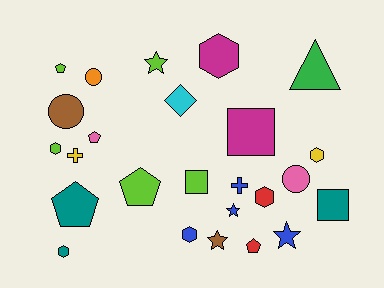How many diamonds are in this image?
There is 1 diamond.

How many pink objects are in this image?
There are 2 pink objects.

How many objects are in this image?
There are 25 objects.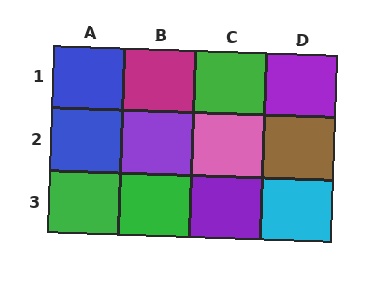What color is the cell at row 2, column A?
Blue.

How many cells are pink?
1 cell is pink.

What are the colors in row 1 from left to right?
Blue, magenta, green, purple.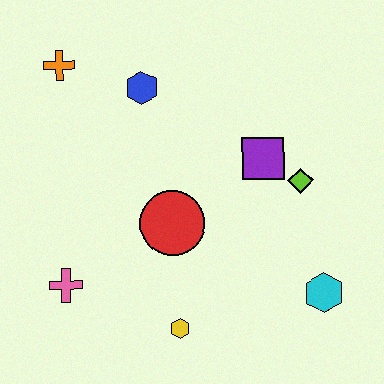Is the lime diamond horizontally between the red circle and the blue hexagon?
No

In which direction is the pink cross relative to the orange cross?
The pink cross is below the orange cross.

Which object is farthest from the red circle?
The orange cross is farthest from the red circle.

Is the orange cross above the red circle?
Yes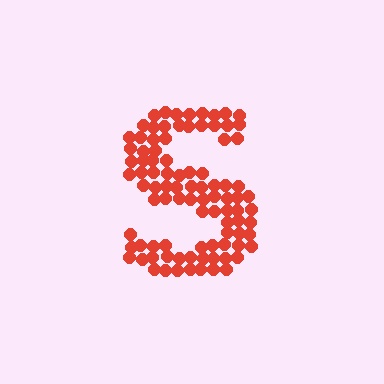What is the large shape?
The large shape is the letter S.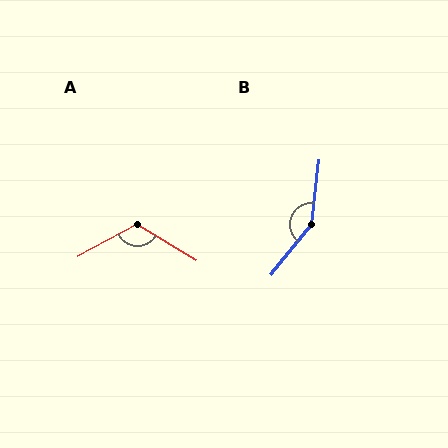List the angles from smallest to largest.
A (120°), B (148°).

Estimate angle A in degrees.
Approximately 120 degrees.